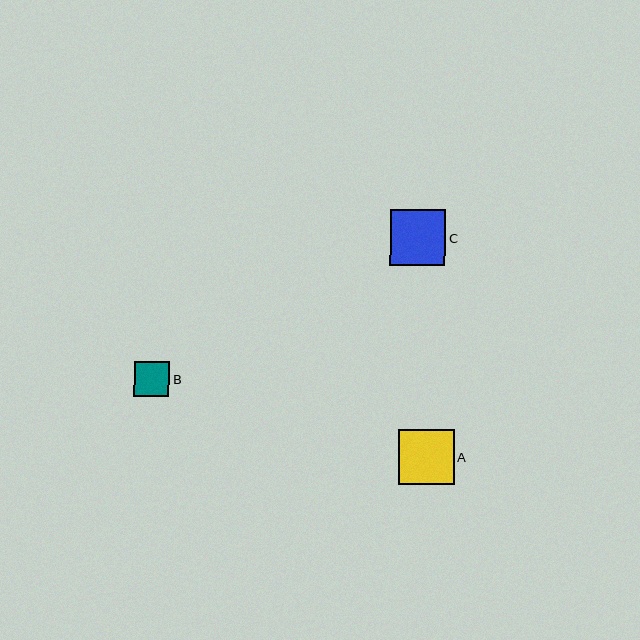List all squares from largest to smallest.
From largest to smallest: C, A, B.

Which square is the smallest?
Square B is the smallest with a size of approximately 35 pixels.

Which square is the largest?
Square C is the largest with a size of approximately 55 pixels.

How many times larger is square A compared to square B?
Square A is approximately 1.6 times the size of square B.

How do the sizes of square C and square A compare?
Square C and square A are approximately the same size.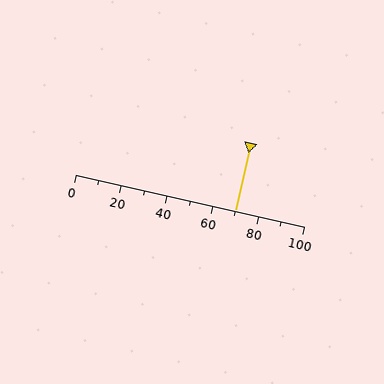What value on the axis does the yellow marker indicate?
The marker indicates approximately 70.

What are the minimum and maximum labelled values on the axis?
The axis runs from 0 to 100.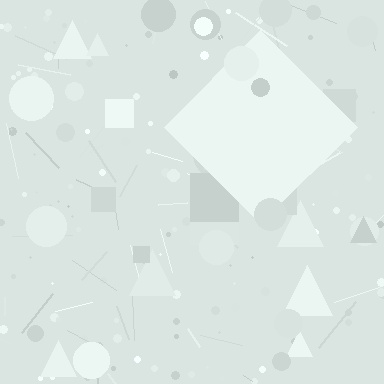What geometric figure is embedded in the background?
A diamond is embedded in the background.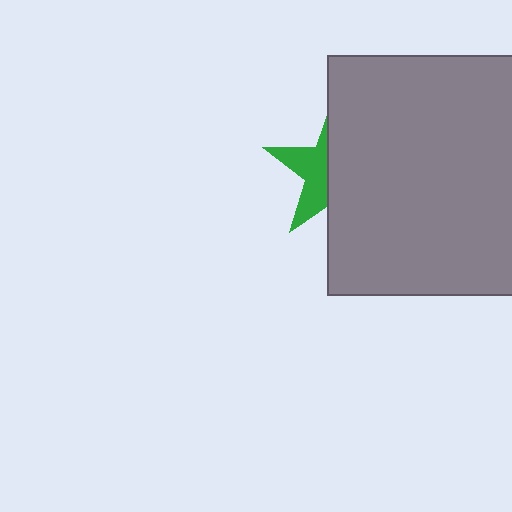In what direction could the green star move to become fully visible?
The green star could move left. That would shift it out from behind the gray square entirely.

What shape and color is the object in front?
The object in front is a gray square.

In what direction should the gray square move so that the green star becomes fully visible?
The gray square should move right. That is the shortest direction to clear the overlap and leave the green star fully visible.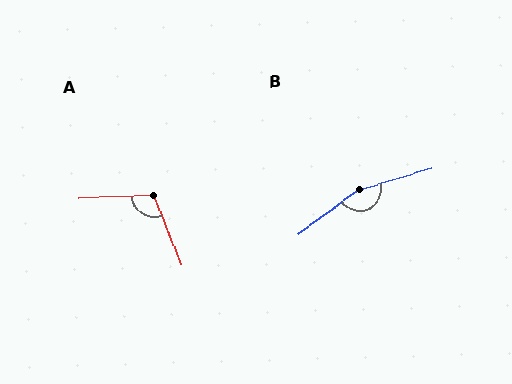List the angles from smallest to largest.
A (109°), B (159°).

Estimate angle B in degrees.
Approximately 159 degrees.